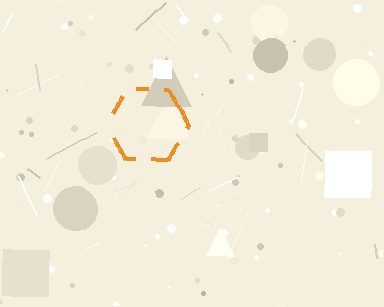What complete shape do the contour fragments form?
The contour fragments form a hexagon.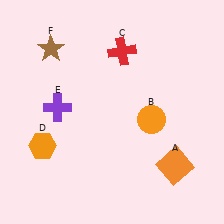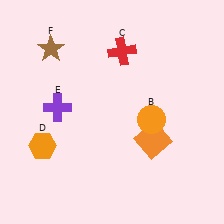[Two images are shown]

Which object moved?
The orange square (A) moved up.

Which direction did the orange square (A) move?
The orange square (A) moved up.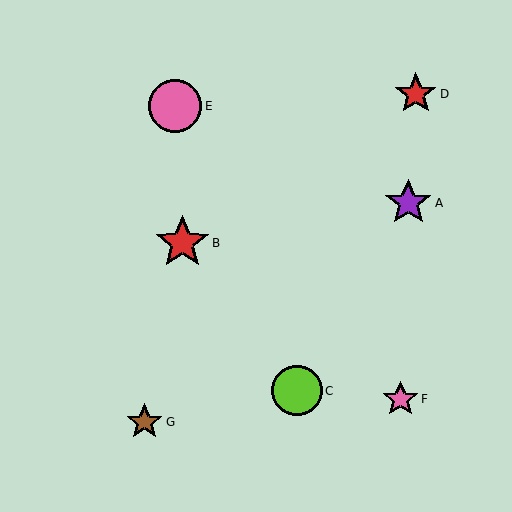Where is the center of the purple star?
The center of the purple star is at (408, 203).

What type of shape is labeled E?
Shape E is a pink circle.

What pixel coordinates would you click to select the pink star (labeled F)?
Click at (400, 399) to select the pink star F.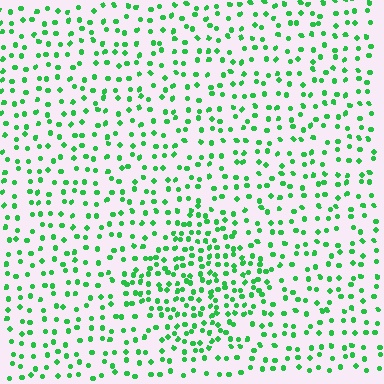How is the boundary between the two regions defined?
The boundary is defined by a change in element density (approximately 1.9x ratio). All elements are the same color, size, and shape.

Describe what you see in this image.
The image contains small green elements arranged at two different densities. A diamond-shaped region is visible where the elements are more densely packed than the surrounding area.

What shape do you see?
I see a diamond.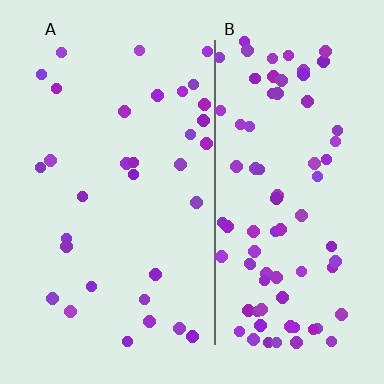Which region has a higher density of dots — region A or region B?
B (the right).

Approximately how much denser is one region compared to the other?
Approximately 2.6× — region B over region A.